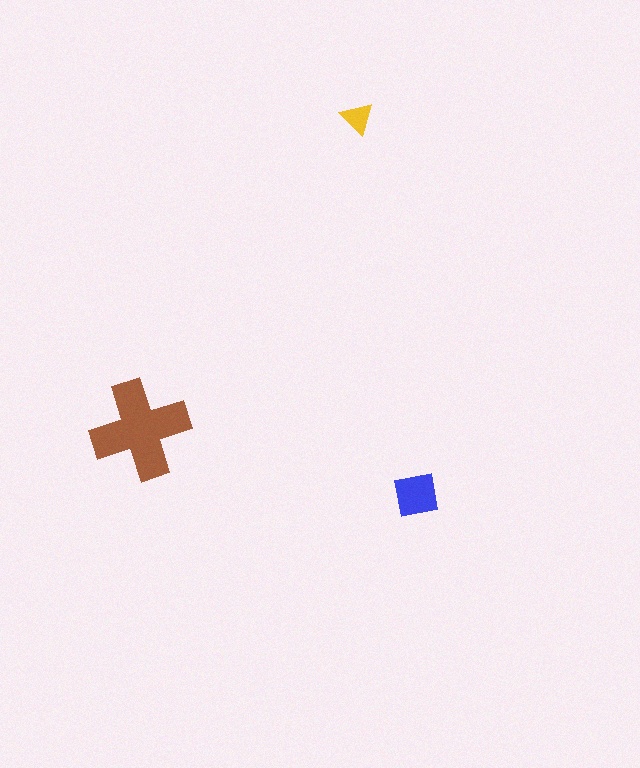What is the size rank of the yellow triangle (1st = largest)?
3rd.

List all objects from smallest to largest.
The yellow triangle, the blue square, the brown cross.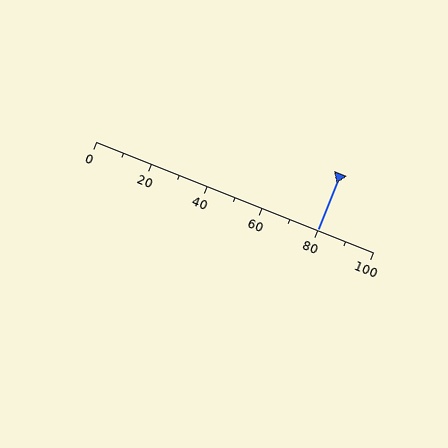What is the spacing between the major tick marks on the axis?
The major ticks are spaced 20 apart.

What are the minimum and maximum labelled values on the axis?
The axis runs from 0 to 100.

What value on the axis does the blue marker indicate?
The marker indicates approximately 80.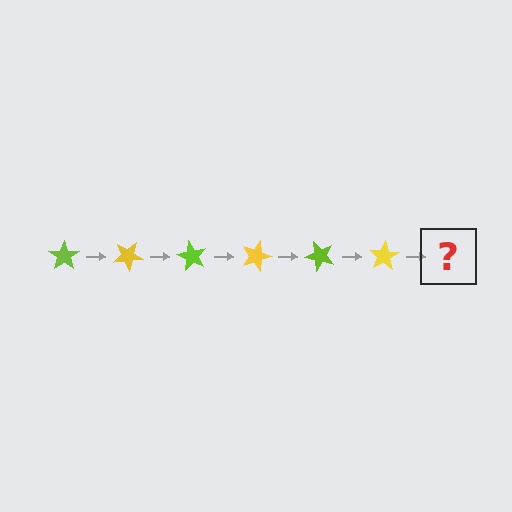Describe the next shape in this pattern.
It should be a lime star, rotated 180 degrees from the start.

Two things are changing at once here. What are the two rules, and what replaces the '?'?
The two rules are that it rotates 30 degrees each step and the color cycles through lime and yellow. The '?' should be a lime star, rotated 180 degrees from the start.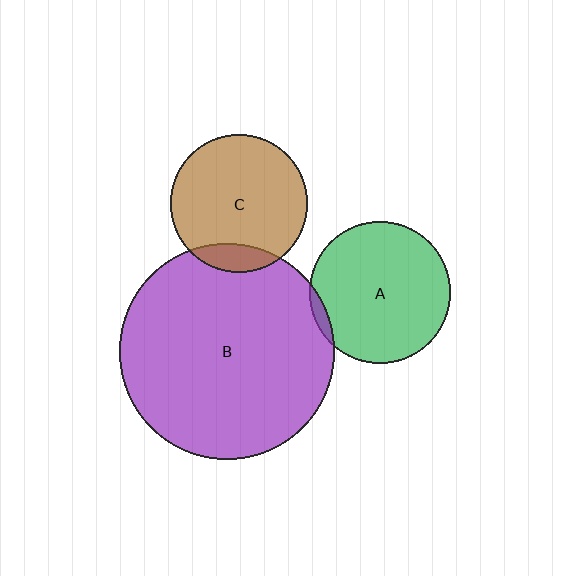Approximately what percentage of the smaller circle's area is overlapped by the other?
Approximately 5%.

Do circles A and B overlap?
Yes.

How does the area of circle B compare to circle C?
Approximately 2.5 times.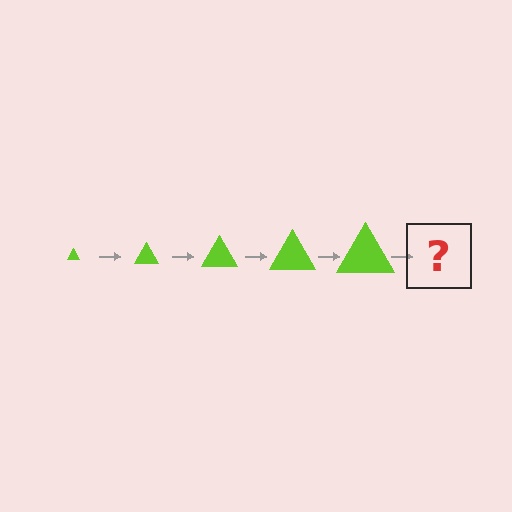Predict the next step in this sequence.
The next step is a lime triangle, larger than the previous one.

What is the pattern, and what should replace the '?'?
The pattern is that the triangle gets progressively larger each step. The '?' should be a lime triangle, larger than the previous one.